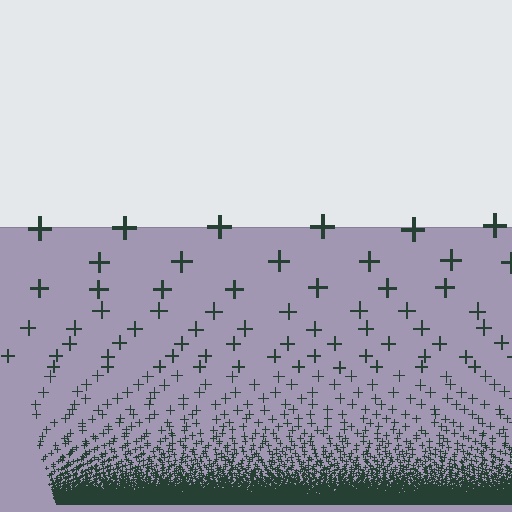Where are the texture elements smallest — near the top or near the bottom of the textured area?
Near the bottom.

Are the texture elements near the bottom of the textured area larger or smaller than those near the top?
Smaller. The gradient is inverted — elements near the bottom are smaller and denser.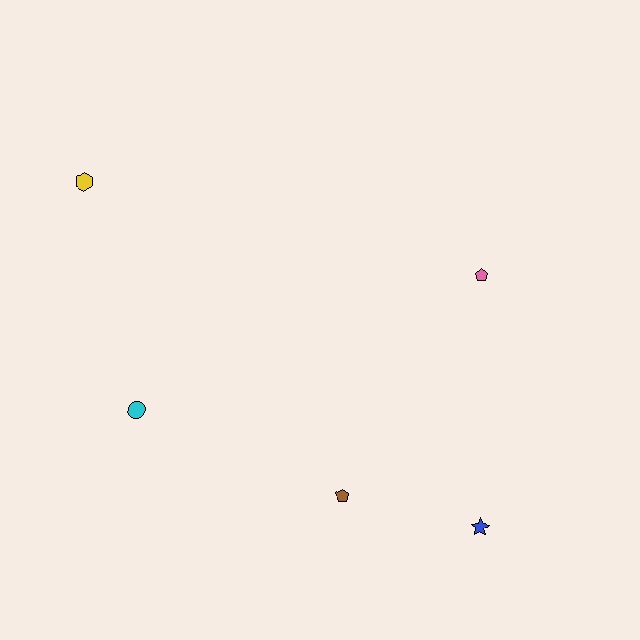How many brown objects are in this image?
There is 1 brown object.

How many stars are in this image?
There is 1 star.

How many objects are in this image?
There are 5 objects.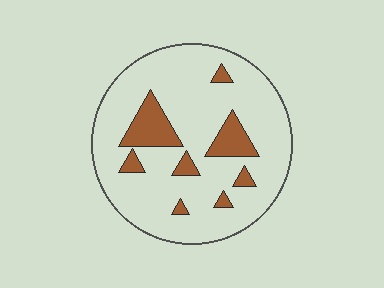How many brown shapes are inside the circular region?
8.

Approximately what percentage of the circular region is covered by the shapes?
Approximately 15%.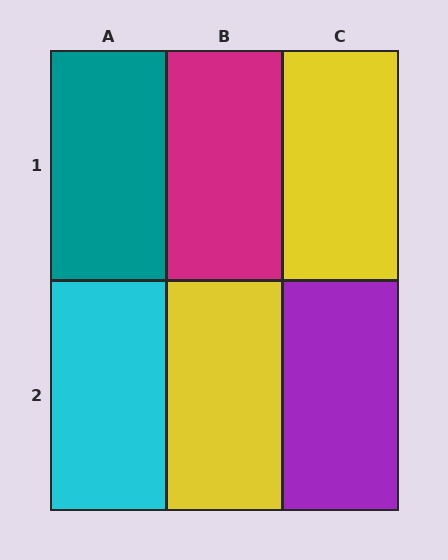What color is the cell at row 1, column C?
Yellow.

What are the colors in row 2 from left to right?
Cyan, yellow, purple.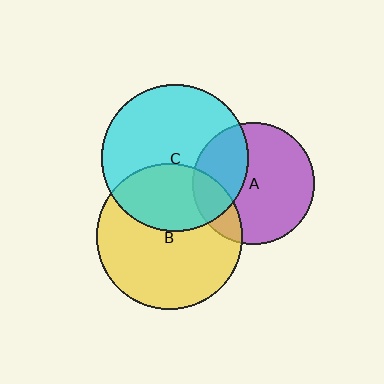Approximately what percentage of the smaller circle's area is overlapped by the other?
Approximately 30%.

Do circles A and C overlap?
Yes.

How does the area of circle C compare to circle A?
Approximately 1.4 times.